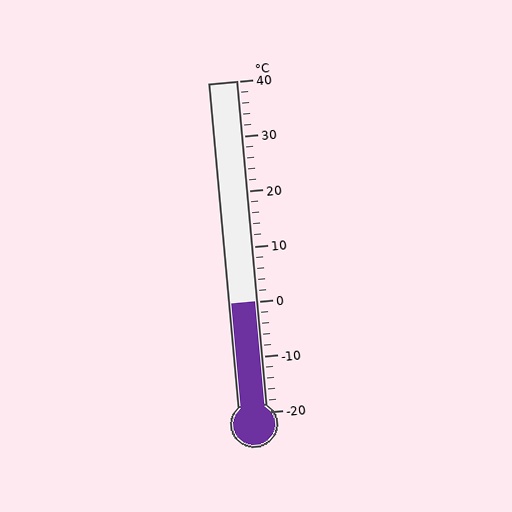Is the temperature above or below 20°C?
The temperature is below 20°C.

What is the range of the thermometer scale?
The thermometer scale ranges from -20°C to 40°C.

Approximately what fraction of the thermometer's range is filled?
The thermometer is filled to approximately 35% of its range.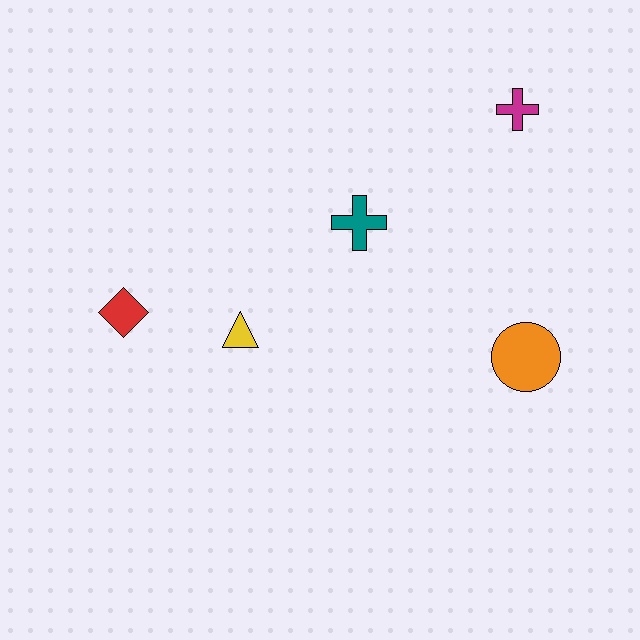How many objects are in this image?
There are 5 objects.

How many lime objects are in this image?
There are no lime objects.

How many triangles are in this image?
There is 1 triangle.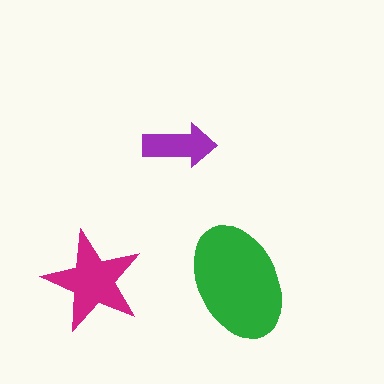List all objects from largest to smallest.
The green ellipse, the magenta star, the purple arrow.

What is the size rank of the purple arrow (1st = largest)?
3rd.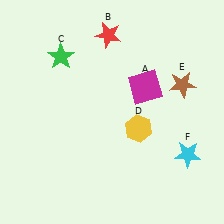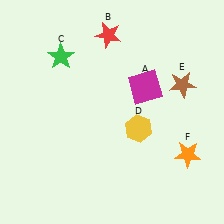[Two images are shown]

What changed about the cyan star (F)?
In Image 1, F is cyan. In Image 2, it changed to orange.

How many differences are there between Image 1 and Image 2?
There is 1 difference between the two images.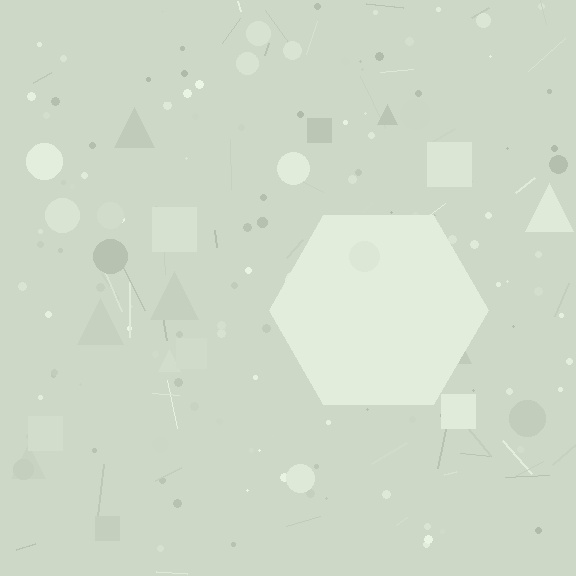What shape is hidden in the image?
A hexagon is hidden in the image.